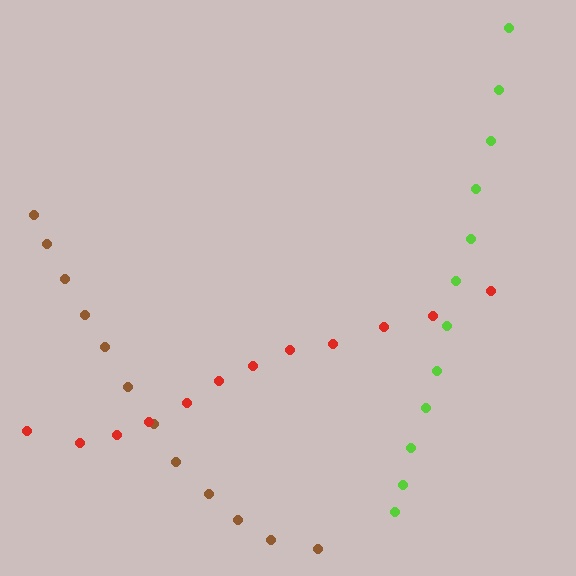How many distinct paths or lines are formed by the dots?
There are 3 distinct paths.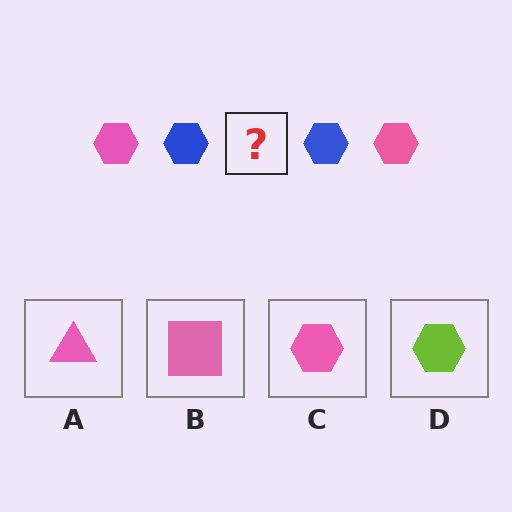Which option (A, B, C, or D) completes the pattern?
C.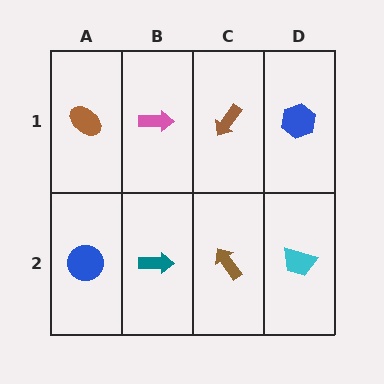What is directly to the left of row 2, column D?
A brown arrow.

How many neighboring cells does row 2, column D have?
2.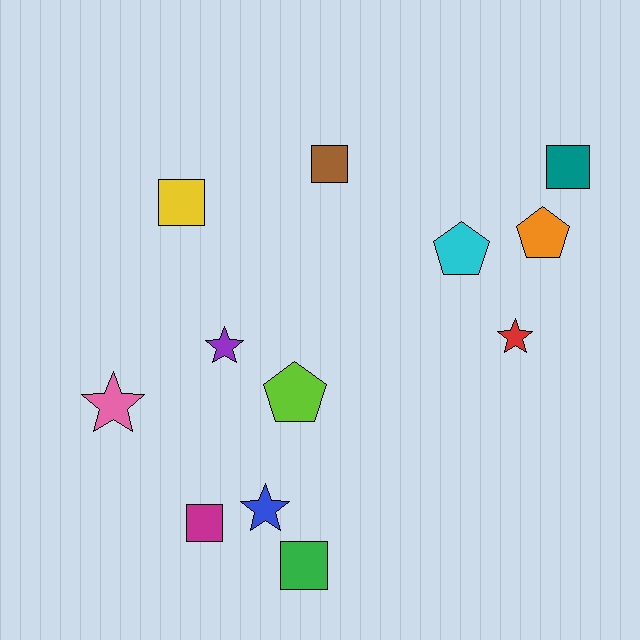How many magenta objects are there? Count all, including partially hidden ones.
There is 1 magenta object.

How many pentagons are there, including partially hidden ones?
There are 3 pentagons.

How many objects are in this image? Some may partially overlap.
There are 12 objects.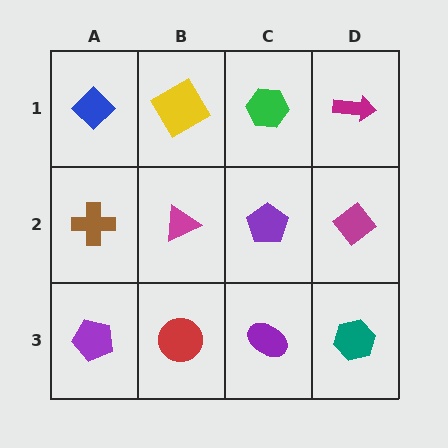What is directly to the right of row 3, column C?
A teal hexagon.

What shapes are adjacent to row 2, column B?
A yellow diamond (row 1, column B), a red circle (row 3, column B), a brown cross (row 2, column A), a purple pentagon (row 2, column C).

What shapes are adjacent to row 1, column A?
A brown cross (row 2, column A), a yellow diamond (row 1, column B).